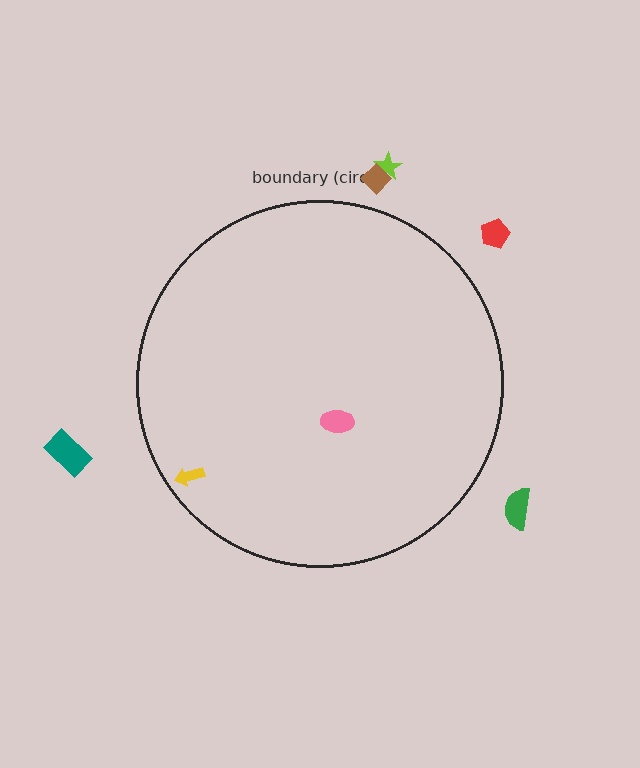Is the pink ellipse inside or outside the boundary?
Inside.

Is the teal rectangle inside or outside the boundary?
Outside.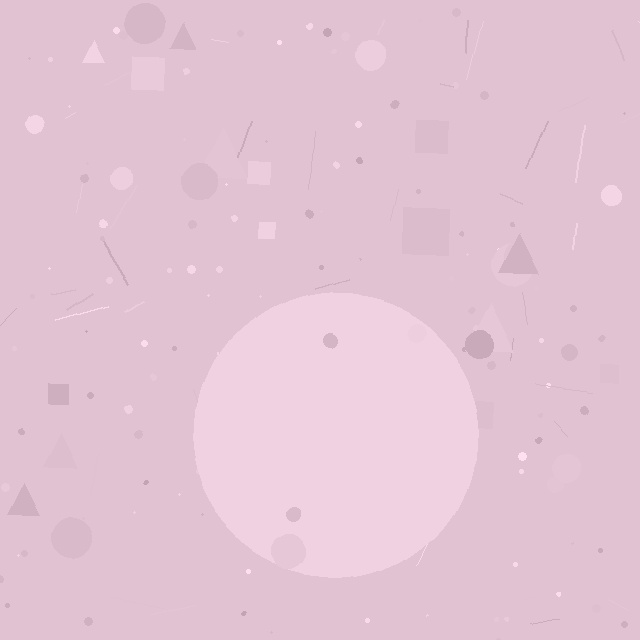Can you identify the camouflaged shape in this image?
The camouflaged shape is a circle.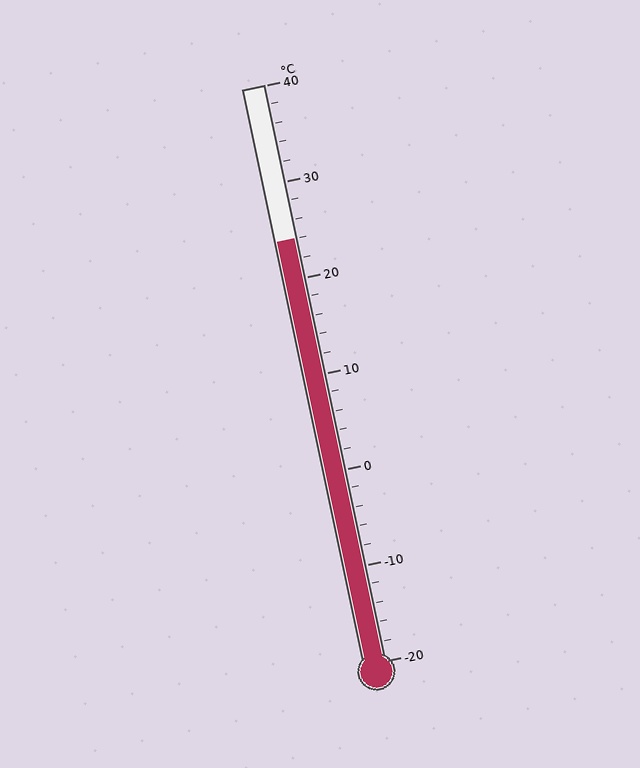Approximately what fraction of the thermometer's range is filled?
The thermometer is filled to approximately 75% of its range.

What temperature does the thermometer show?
The thermometer shows approximately 24°C.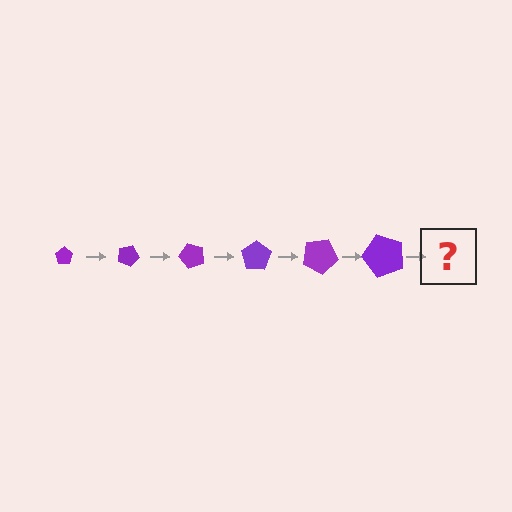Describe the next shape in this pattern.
It should be a pentagon, larger than the previous one and rotated 150 degrees from the start.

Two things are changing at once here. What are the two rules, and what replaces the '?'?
The two rules are that the pentagon grows larger each step and it rotates 25 degrees each step. The '?' should be a pentagon, larger than the previous one and rotated 150 degrees from the start.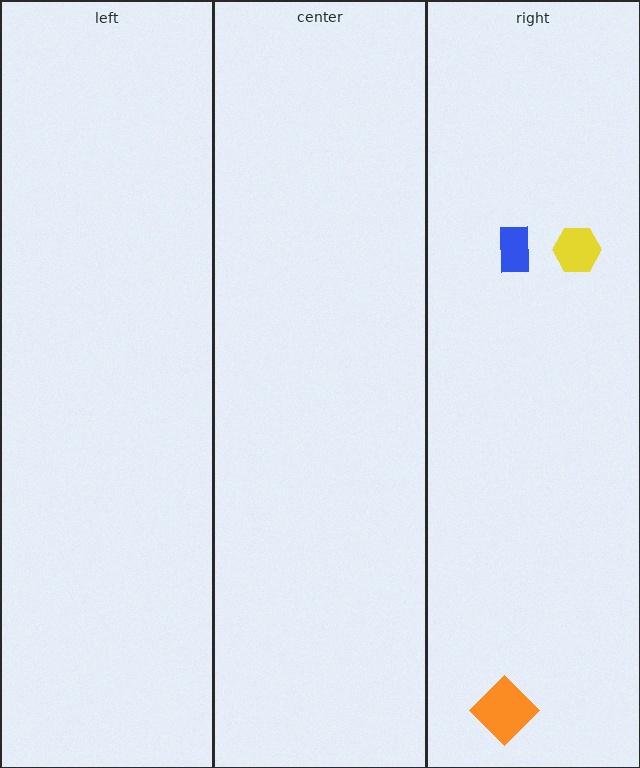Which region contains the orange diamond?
The right region.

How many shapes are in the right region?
3.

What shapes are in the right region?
The yellow hexagon, the blue rectangle, the orange diamond.